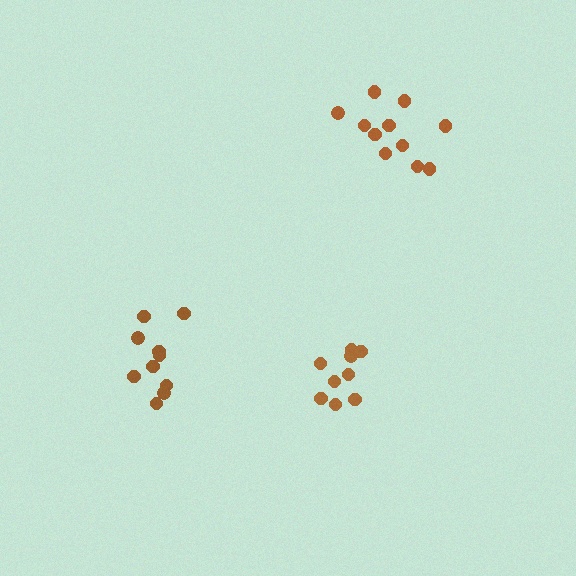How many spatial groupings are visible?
There are 3 spatial groupings.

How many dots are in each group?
Group 1: 9 dots, Group 2: 11 dots, Group 3: 11 dots (31 total).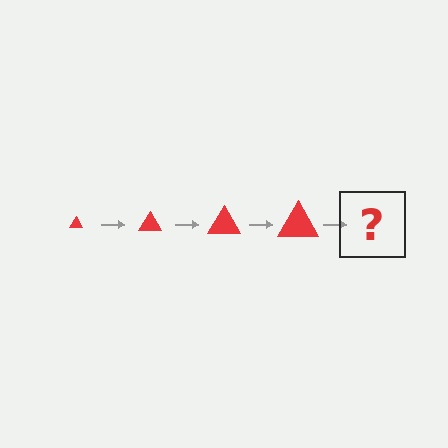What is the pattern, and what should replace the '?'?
The pattern is that the triangle gets progressively larger each step. The '?' should be a red triangle, larger than the previous one.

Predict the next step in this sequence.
The next step is a red triangle, larger than the previous one.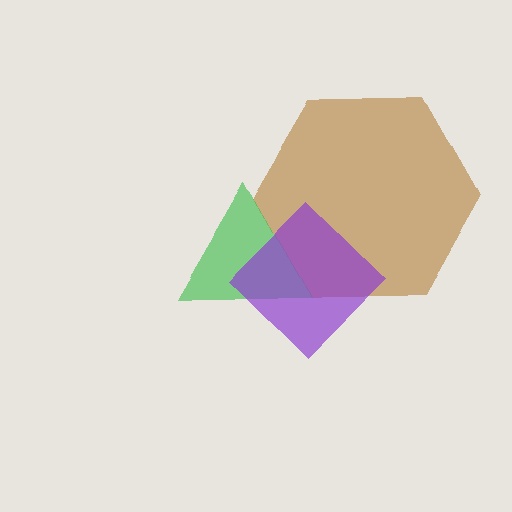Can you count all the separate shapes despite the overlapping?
Yes, there are 3 separate shapes.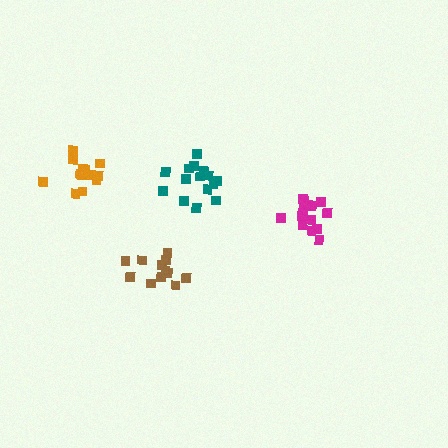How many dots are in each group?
Group 1: 15 dots, Group 2: 12 dots, Group 3: 15 dots, Group 4: 14 dots (56 total).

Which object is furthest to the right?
The magenta cluster is rightmost.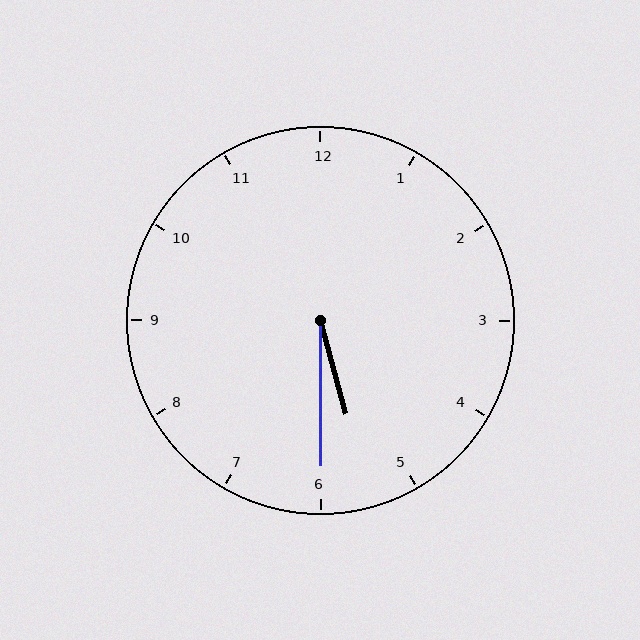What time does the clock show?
5:30.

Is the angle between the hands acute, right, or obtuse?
It is acute.